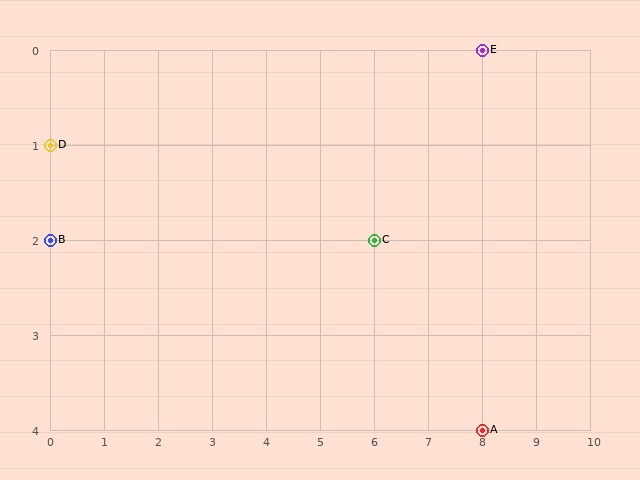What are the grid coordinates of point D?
Point D is at grid coordinates (0, 1).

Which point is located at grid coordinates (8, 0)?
Point E is at (8, 0).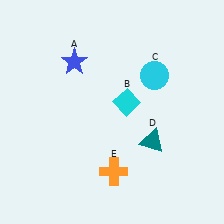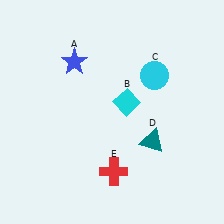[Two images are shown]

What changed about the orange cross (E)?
In Image 1, E is orange. In Image 2, it changed to red.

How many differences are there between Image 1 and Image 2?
There is 1 difference between the two images.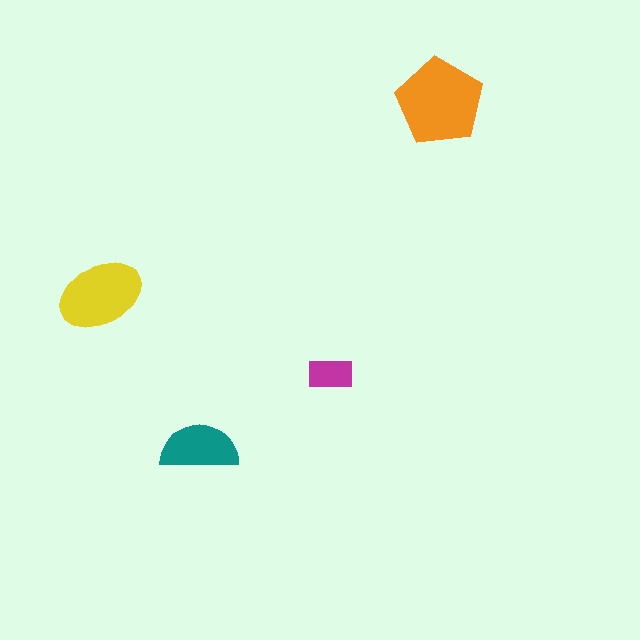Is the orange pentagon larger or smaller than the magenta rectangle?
Larger.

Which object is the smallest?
The magenta rectangle.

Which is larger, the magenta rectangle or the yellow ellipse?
The yellow ellipse.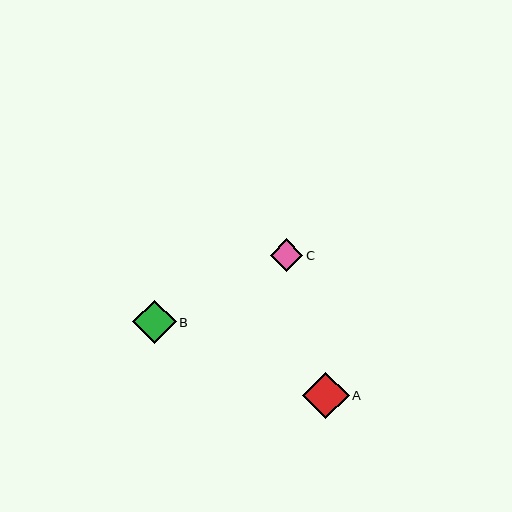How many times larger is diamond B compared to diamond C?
Diamond B is approximately 1.4 times the size of diamond C.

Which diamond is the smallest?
Diamond C is the smallest with a size of approximately 32 pixels.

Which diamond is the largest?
Diamond A is the largest with a size of approximately 47 pixels.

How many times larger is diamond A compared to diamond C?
Diamond A is approximately 1.4 times the size of diamond C.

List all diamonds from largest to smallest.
From largest to smallest: A, B, C.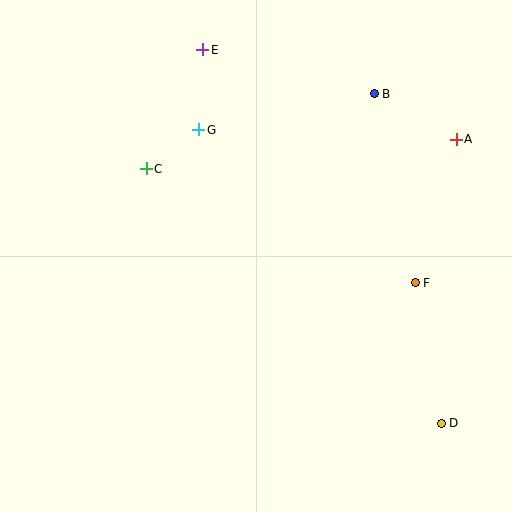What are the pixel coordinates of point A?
Point A is at (456, 139).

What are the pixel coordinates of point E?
Point E is at (203, 50).